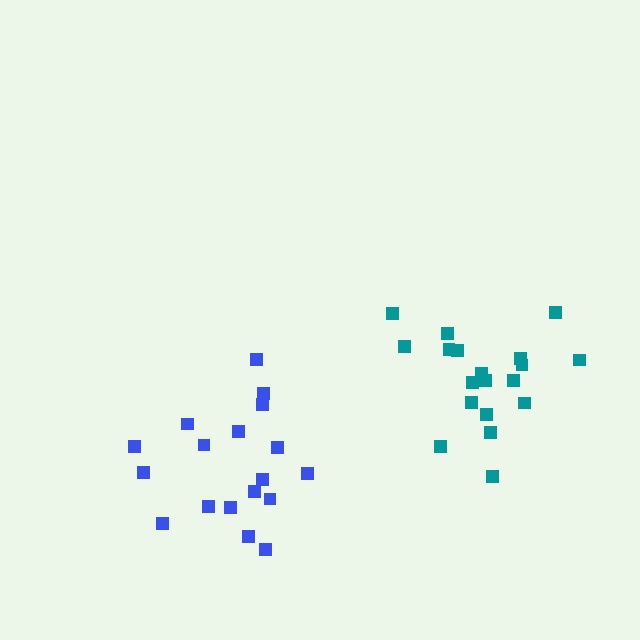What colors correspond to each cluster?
The clusters are colored: teal, blue.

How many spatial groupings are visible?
There are 2 spatial groupings.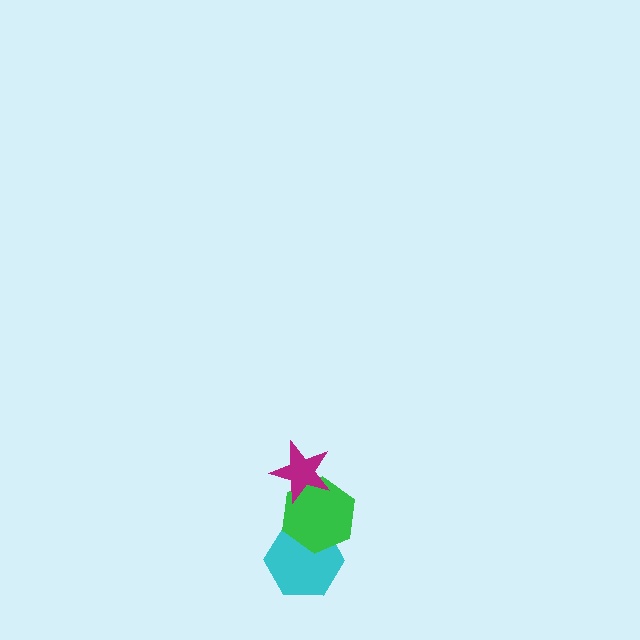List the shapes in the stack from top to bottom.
From top to bottom: the magenta star, the green hexagon, the cyan hexagon.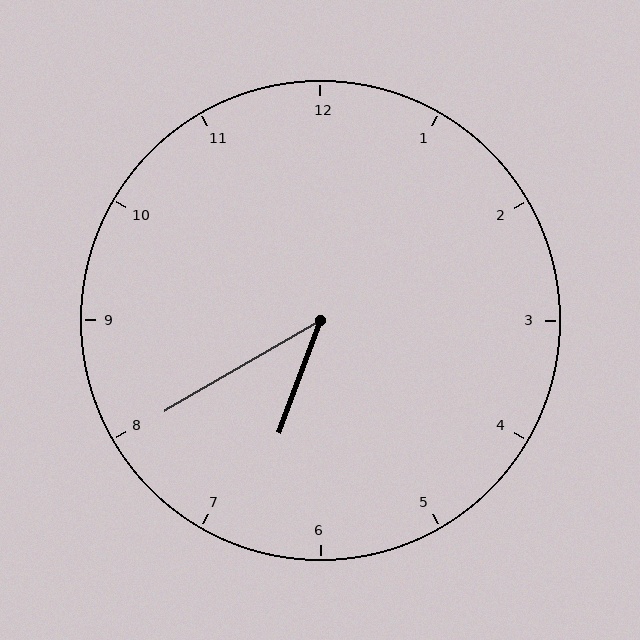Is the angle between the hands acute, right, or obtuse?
It is acute.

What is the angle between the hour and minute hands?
Approximately 40 degrees.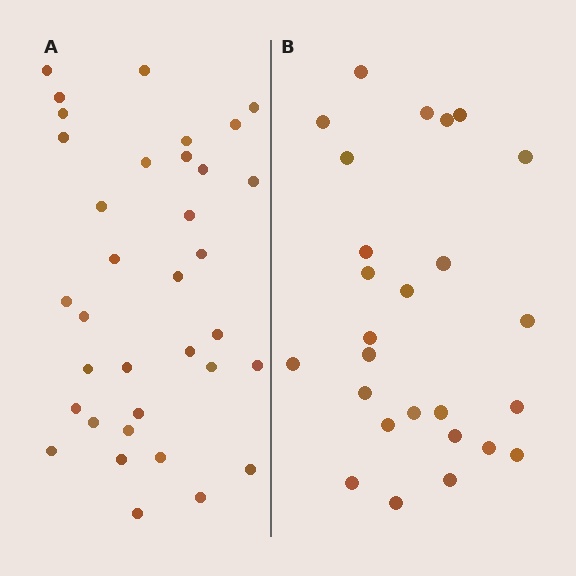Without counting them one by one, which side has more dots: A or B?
Region A (the left region) has more dots.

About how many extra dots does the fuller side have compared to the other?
Region A has roughly 8 or so more dots than region B.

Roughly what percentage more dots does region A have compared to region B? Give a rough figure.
About 35% more.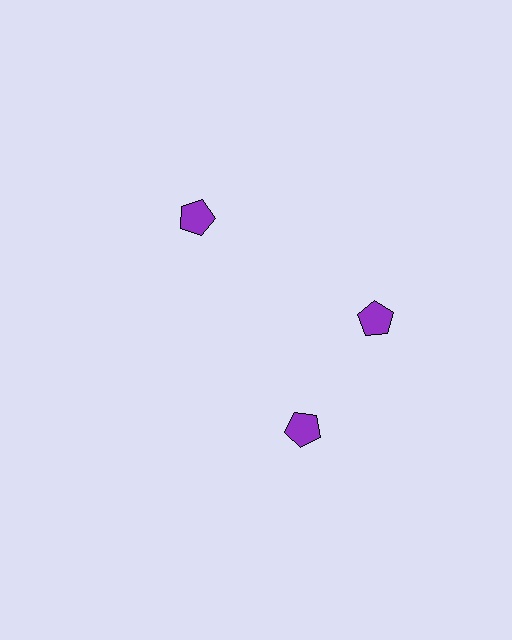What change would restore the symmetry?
The symmetry would be restored by rotating it back into even spacing with its neighbors so that all 3 pentagons sit at equal angles and equal distance from the center.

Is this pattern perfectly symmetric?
No. The 3 purple pentagons are arranged in a ring, but one element near the 7 o'clock position is rotated out of alignment along the ring, breaking the 3-fold rotational symmetry.